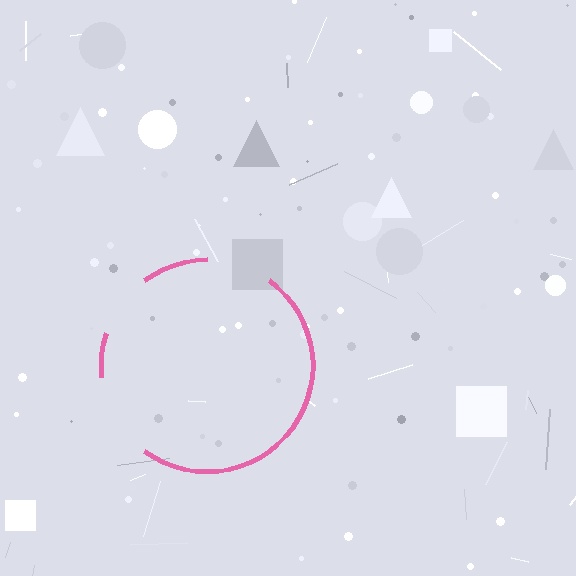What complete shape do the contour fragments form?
The contour fragments form a circle.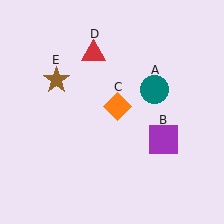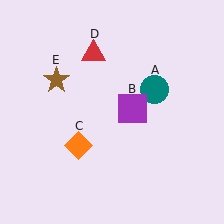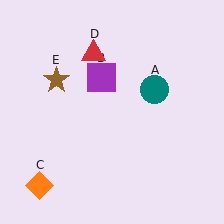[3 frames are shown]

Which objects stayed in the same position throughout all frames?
Teal circle (object A) and red triangle (object D) and brown star (object E) remained stationary.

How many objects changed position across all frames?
2 objects changed position: purple square (object B), orange diamond (object C).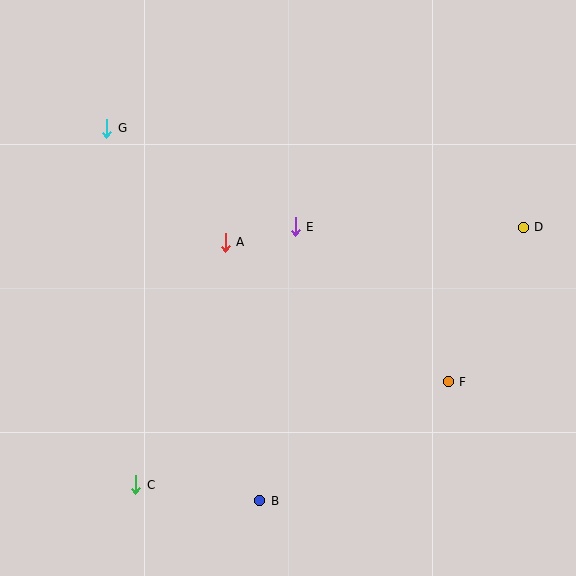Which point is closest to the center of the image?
Point E at (295, 227) is closest to the center.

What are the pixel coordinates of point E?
Point E is at (295, 227).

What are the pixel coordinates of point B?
Point B is at (260, 501).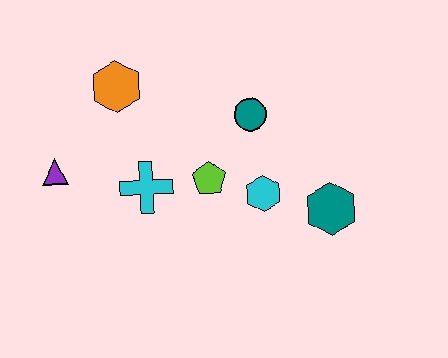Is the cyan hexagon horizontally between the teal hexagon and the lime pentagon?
Yes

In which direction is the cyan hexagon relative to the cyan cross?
The cyan hexagon is to the right of the cyan cross.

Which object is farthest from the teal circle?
The purple triangle is farthest from the teal circle.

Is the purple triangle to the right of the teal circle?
No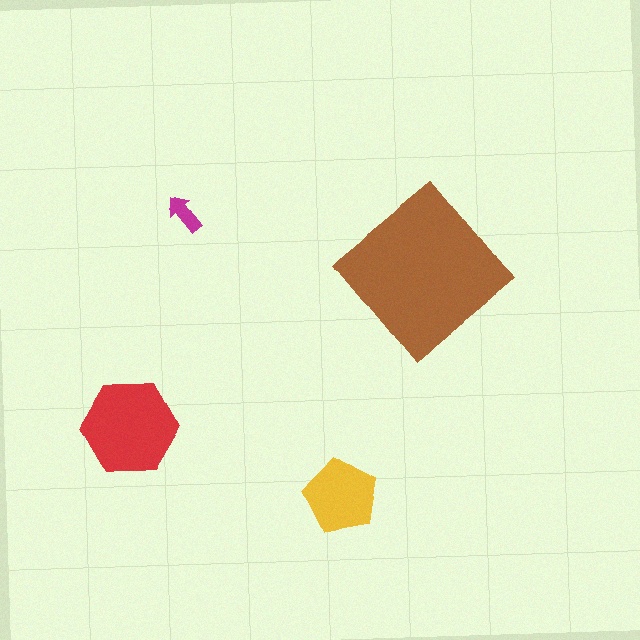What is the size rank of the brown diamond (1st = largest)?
1st.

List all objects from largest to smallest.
The brown diamond, the red hexagon, the yellow pentagon, the magenta arrow.